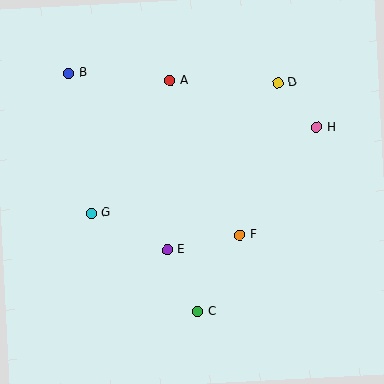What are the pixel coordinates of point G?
Point G is at (91, 213).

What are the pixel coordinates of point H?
Point H is at (317, 127).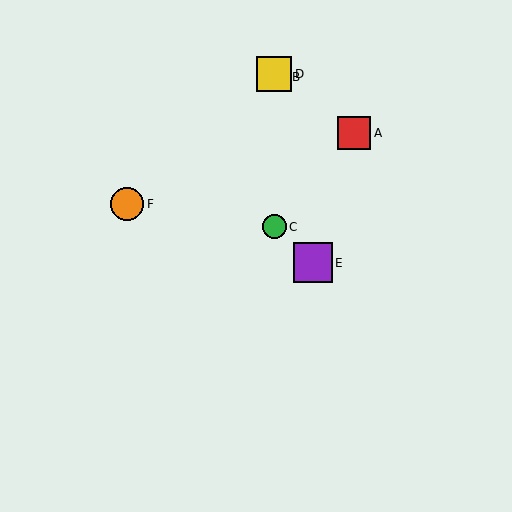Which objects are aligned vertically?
Objects B, C, D are aligned vertically.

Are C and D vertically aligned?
Yes, both are at x≈274.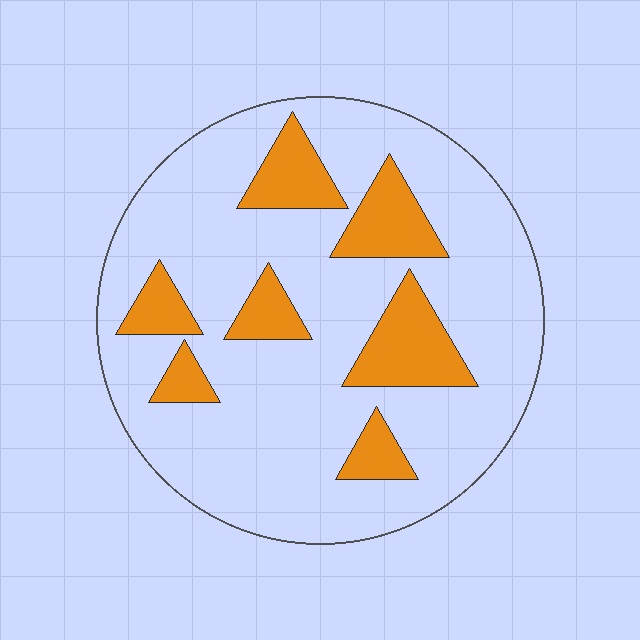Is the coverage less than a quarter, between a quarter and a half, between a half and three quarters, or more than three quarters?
Less than a quarter.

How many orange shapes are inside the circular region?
7.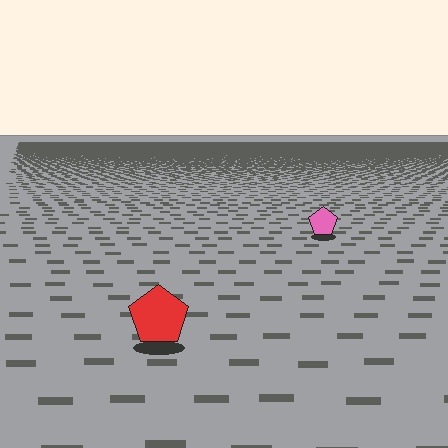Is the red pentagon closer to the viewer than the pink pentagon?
Yes. The red pentagon is closer — you can tell from the texture gradient: the ground texture is coarser near it.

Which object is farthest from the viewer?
The pink pentagon is farthest from the viewer. It appears smaller and the ground texture around it is denser.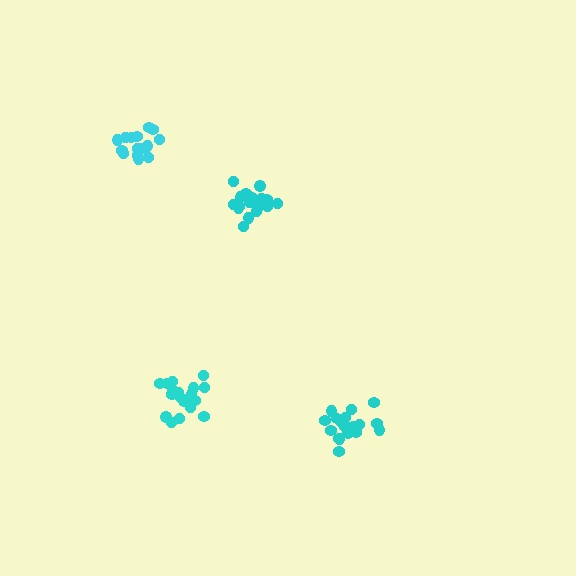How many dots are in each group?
Group 1: 19 dots, Group 2: 21 dots, Group 3: 15 dots, Group 4: 20 dots (75 total).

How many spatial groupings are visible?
There are 4 spatial groupings.